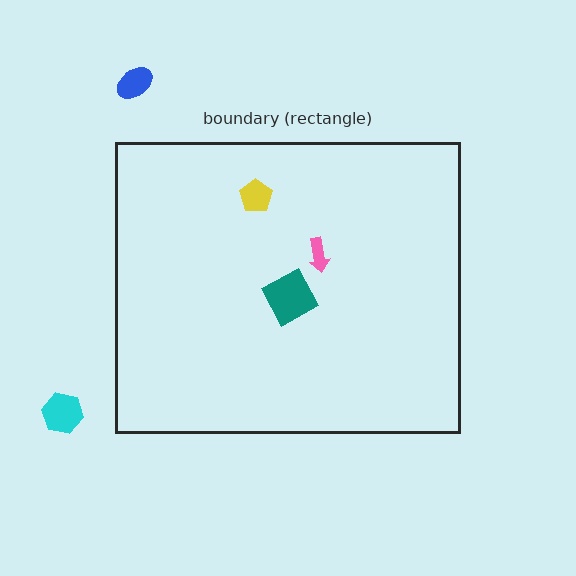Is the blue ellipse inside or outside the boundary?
Outside.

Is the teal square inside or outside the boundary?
Inside.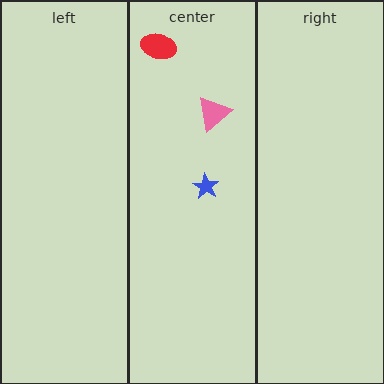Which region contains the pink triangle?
The center region.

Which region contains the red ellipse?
The center region.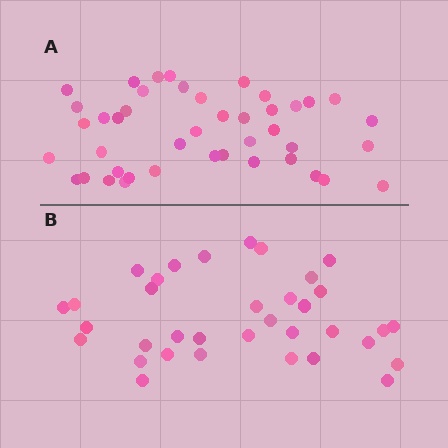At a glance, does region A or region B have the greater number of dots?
Region A (the top region) has more dots.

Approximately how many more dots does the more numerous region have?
Region A has roughly 8 or so more dots than region B.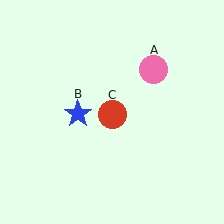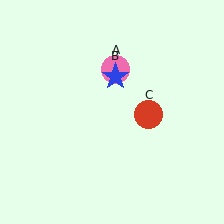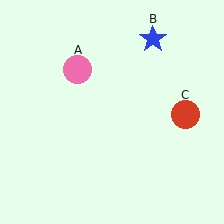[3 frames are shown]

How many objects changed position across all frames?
3 objects changed position: pink circle (object A), blue star (object B), red circle (object C).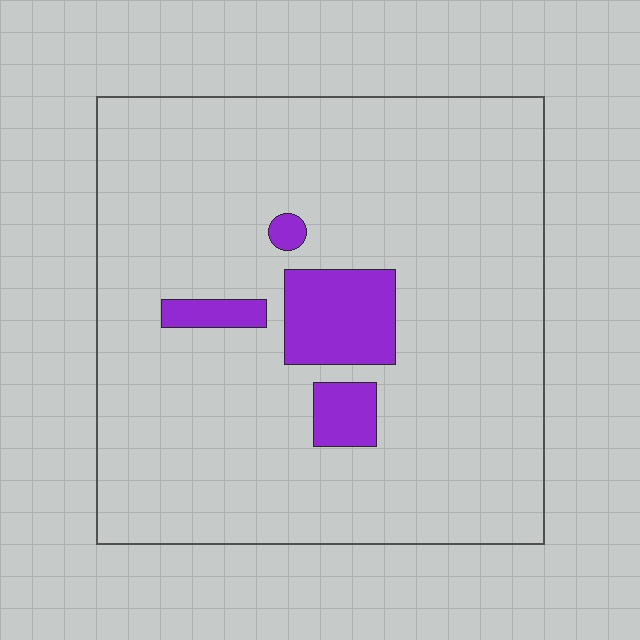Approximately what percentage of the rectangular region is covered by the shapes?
Approximately 10%.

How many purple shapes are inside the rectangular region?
4.